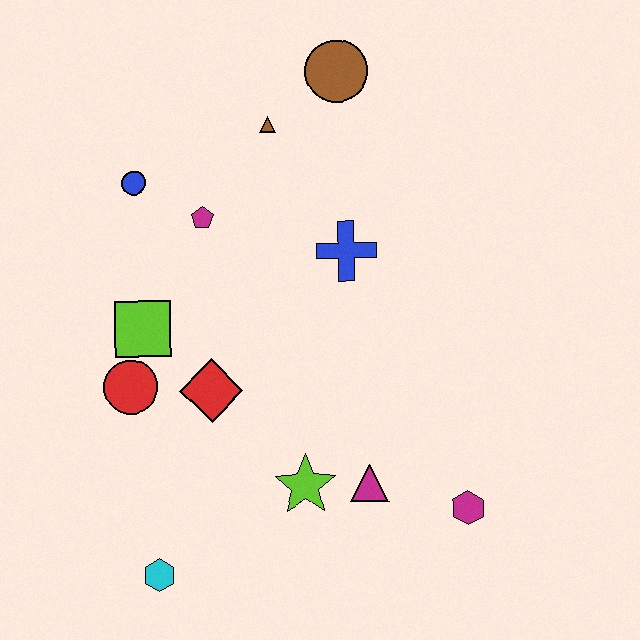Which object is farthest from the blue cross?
The cyan hexagon is farthest from the blue cross.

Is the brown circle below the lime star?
No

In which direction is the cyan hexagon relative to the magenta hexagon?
The cyan hexagon is to the left of the magenta hexagon.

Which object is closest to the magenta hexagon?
The magenta triangle is closest to the magenta hexagon.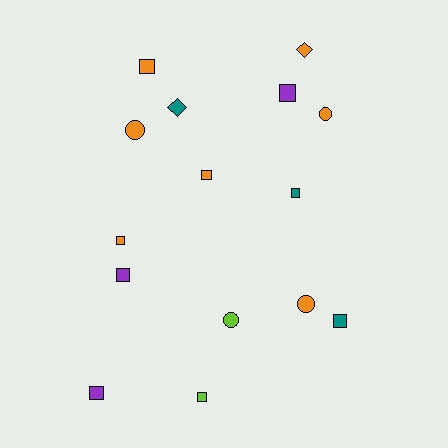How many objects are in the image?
There are 15 objects.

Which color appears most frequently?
Orange, with 7 objects.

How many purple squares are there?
There are 3 purple squares.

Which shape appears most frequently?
Square, with 9 objects.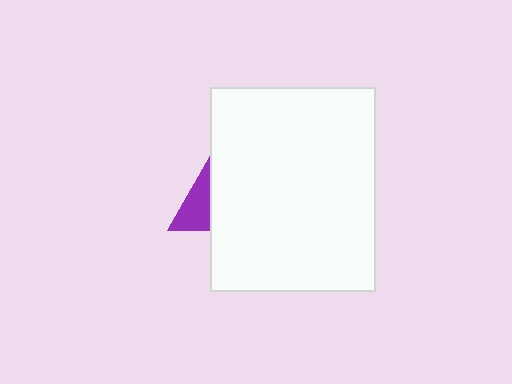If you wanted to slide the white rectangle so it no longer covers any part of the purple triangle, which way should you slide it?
Slide it right — that is the most direct way to separate the two shapes.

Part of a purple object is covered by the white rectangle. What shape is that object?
It is a triangle.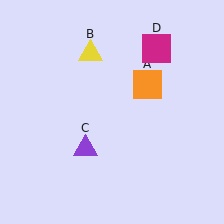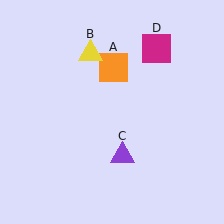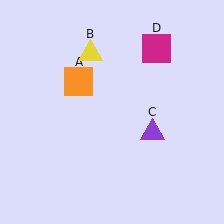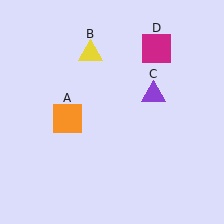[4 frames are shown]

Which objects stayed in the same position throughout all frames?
Yellow triangle (object B) and magenta square (object D) remained stationary.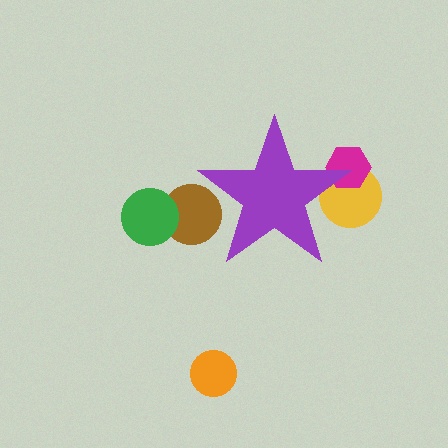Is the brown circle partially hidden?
Yes, the brown circle is partially hidden behind the purple star.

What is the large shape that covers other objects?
A purple star.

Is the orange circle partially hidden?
No, the orange circle is fully visible.